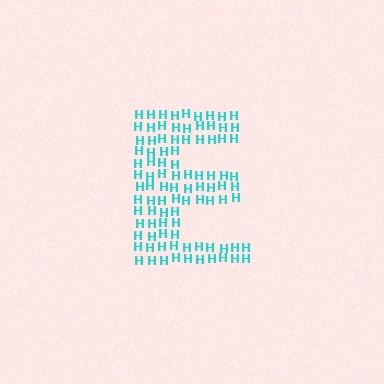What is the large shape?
The large shape is the letter E.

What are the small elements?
The small elements are letter H's.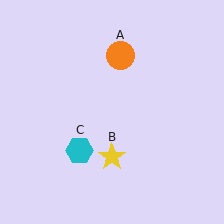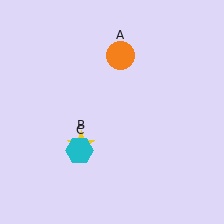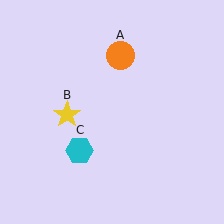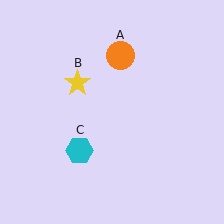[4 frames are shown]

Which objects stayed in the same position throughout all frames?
Orange circle (object A) and cyan hexagon (object C) remained stationary.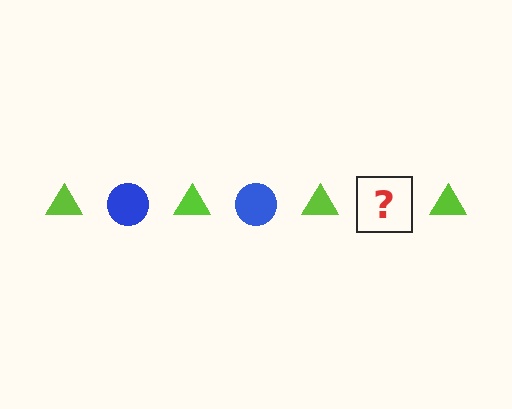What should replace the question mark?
The question mark should be replaced with a blue circle.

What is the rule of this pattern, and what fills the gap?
The rule is that the pattern alternates between lime triangle and blue circle. The gap should be filled with a blue circle.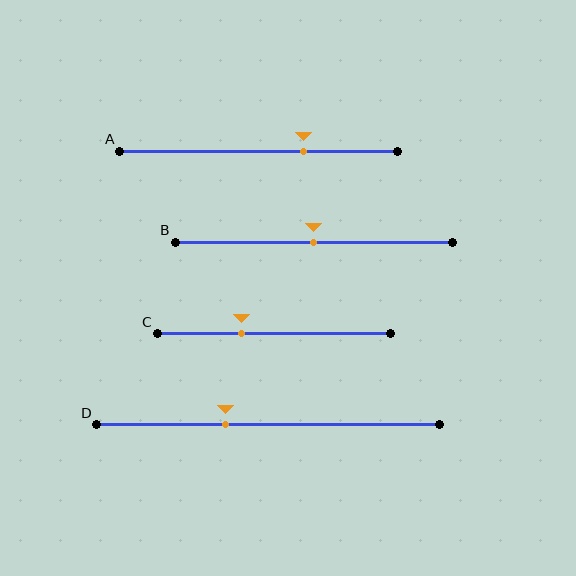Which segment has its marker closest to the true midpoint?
Segment B has its marker closest to the true midpoint.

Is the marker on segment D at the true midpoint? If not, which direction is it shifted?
No, the marker on segment D is shifted to the left by about 12% of the segment length.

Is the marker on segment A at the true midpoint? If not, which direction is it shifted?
No, the marker on segment A is shifted to the right by about 16% of the segment length.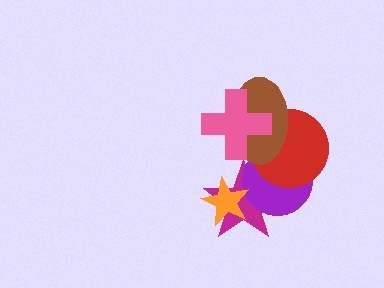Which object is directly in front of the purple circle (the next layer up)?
The red circle is directly in front of the purple circle.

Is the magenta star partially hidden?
Yes, it is partially covered by another shape.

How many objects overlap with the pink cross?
2 objects overlap with the pink cross.